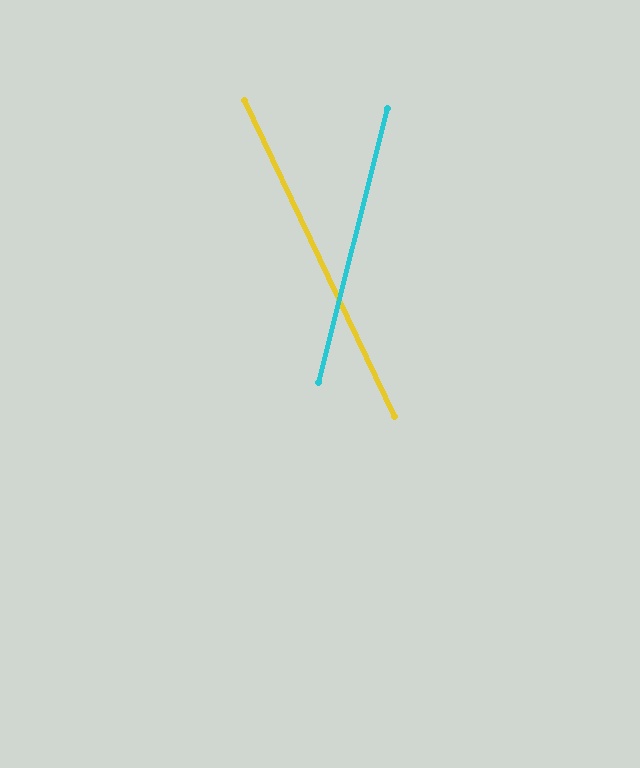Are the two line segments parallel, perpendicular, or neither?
Neither parallel nor perpendicular — they differ by about 40°.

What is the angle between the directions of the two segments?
Approximately 40 degrees.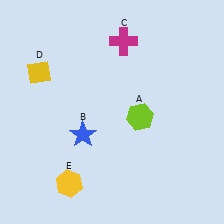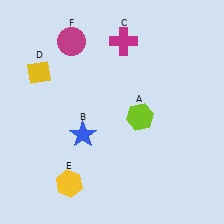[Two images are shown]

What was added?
A magenta circle (F) was added in Image 2.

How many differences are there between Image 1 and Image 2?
There is 1 difference between the two images.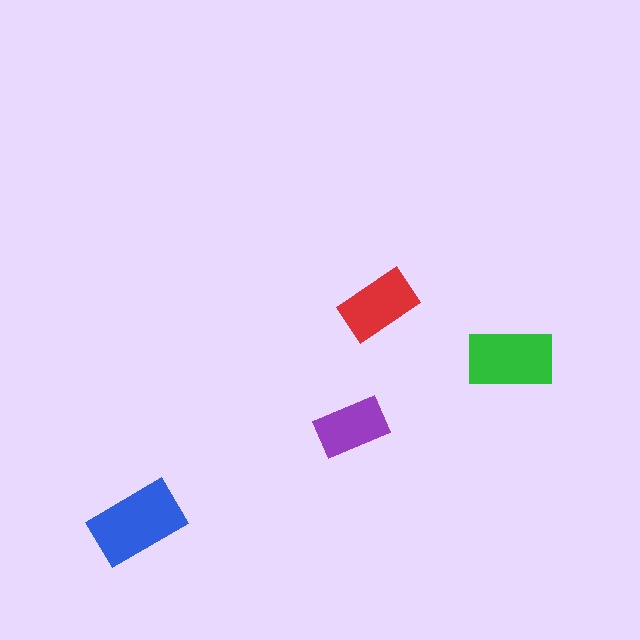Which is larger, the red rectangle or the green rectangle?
The green one.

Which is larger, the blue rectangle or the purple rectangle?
The blue one.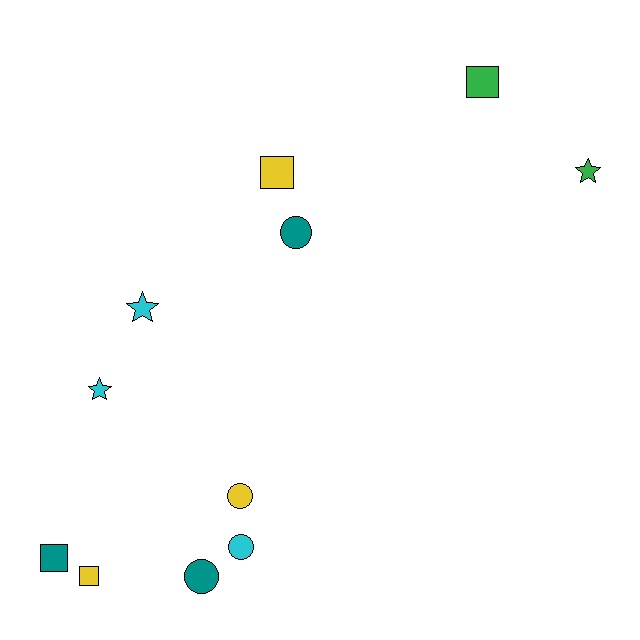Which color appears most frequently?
Yellow, with 3 objects.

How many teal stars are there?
There are no teal stars.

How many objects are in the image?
There are 11 objects.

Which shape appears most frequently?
Square, with 4 objects.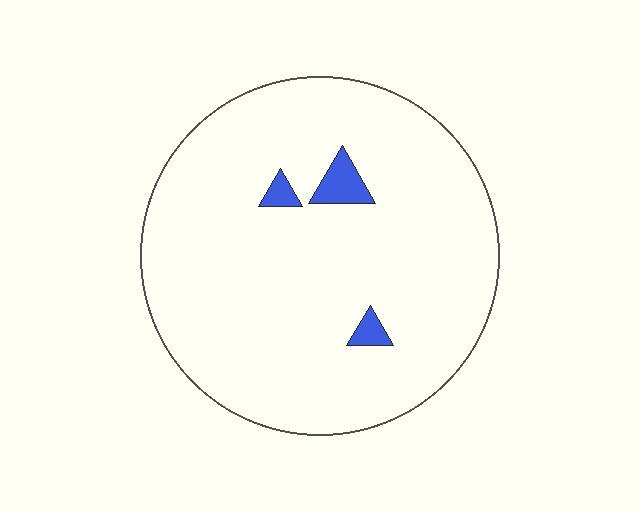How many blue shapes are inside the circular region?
3.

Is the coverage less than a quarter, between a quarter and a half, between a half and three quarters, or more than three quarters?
Less than a quarter.